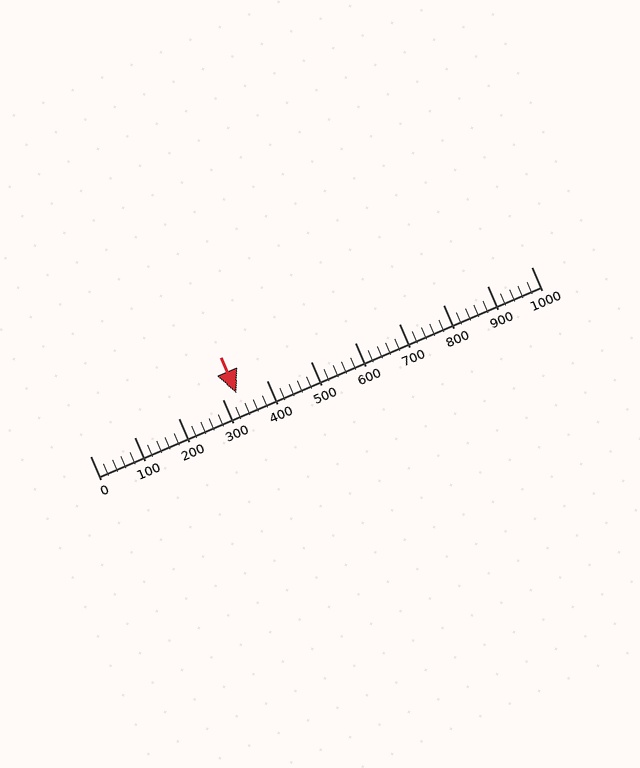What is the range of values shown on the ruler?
The ruler shows values from 0 to 1000.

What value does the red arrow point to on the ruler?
The red arrow points to approximately 331.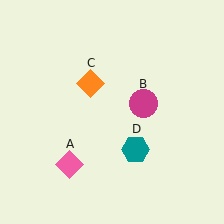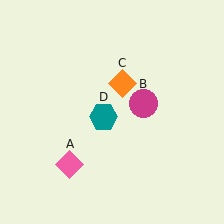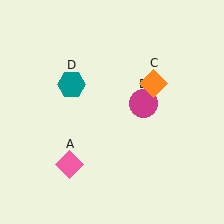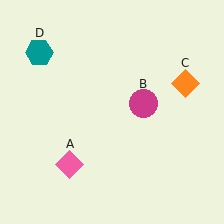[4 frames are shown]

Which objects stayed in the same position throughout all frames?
Pink diamond (object A) and magenta circle (object B) remained stationary.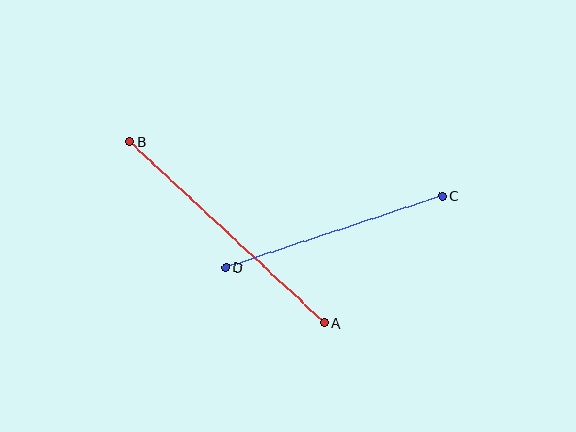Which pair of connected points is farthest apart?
Points A and B are farthest apart.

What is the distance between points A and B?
The distance is approximately 266 pixels.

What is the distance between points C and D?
The distance is approximately 228 pixels.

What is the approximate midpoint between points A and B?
The midpoint is at approximately (227, 232) pixels.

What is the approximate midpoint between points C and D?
The midpoint is at approximately (334, 232) pixels.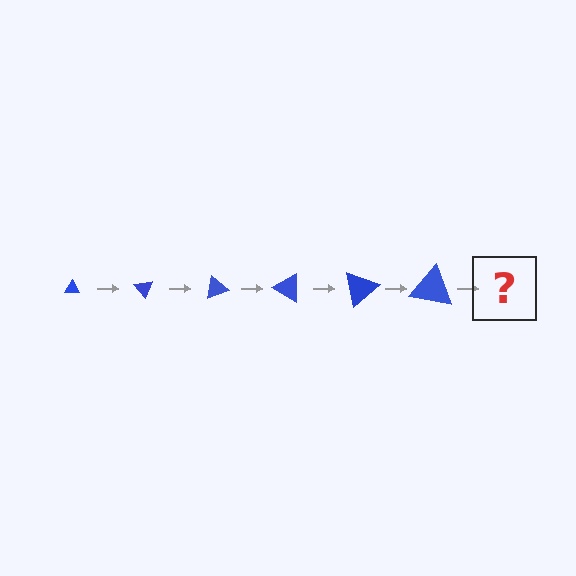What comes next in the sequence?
The next element should be a triangle, larger than the previous one and rotated 300 degrees from the start.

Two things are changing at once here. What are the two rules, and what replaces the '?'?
The two rules are that the triangle grows larger each step and it rotates 50 degrees each step. The '?' should be a triangle, larger than the previous one and rotated 300 degrees from the start.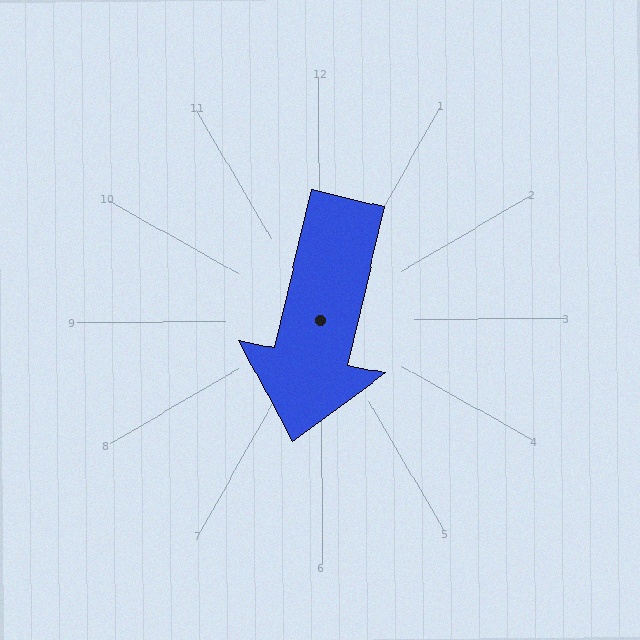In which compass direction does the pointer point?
South.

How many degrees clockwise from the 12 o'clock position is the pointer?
Approximately 193 degrees.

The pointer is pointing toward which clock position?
Roughly 6 o'clock.